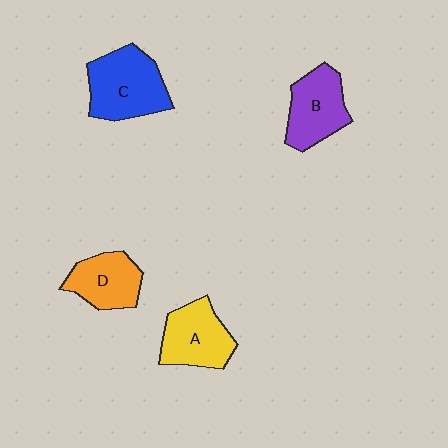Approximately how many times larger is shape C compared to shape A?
Approximately 1.2 times.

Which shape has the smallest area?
Shape D (orange).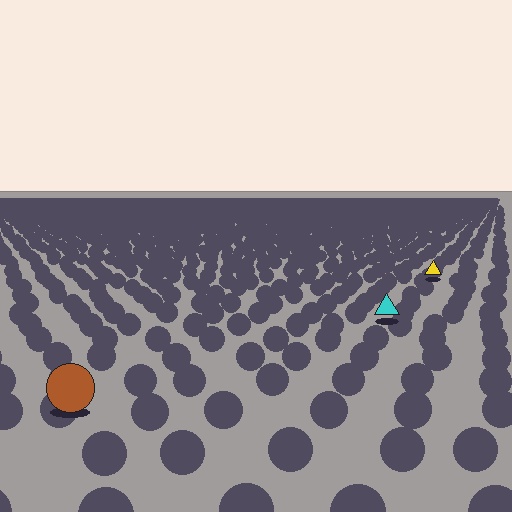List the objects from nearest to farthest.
From nearest to farthest: the brown circle, the cyan triangle, the yellow triangle.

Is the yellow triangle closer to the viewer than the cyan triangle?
No. The cyan triangle is closer — you can tell from the texture gradient: the ground texture is coarser near it.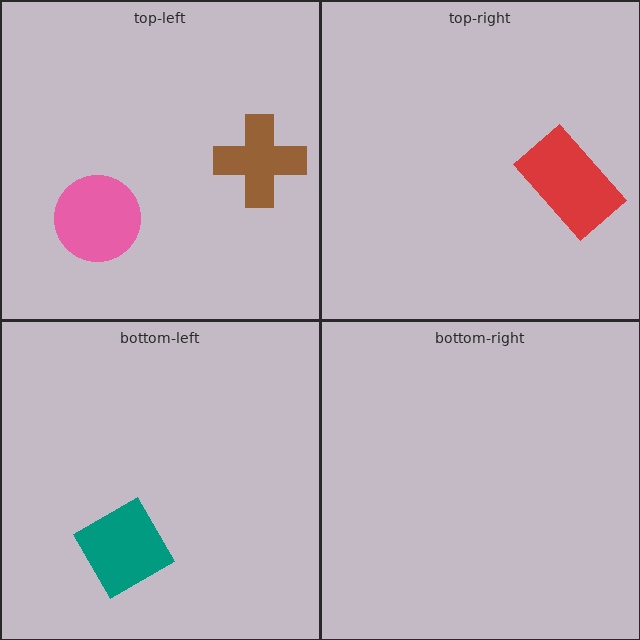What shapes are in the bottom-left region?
The teal diamond.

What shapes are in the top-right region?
The red rectangle.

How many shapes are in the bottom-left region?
1.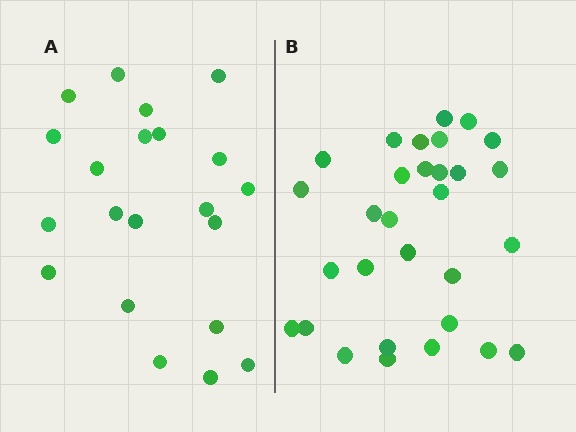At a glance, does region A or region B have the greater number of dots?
Region B (the right region) has more dots.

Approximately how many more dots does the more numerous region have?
Region B has roughly 8 or so more dots than region A.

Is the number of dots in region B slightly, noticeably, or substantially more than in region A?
Region B has noticeably more, but not dramatically so. The ratio is roughly 1.4 to 1.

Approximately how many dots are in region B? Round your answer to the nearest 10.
About 30 dots.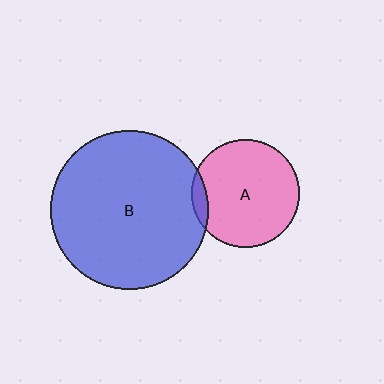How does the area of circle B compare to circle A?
Approximately 2.2 times.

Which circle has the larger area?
Circle B (blue).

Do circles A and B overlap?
Yes.